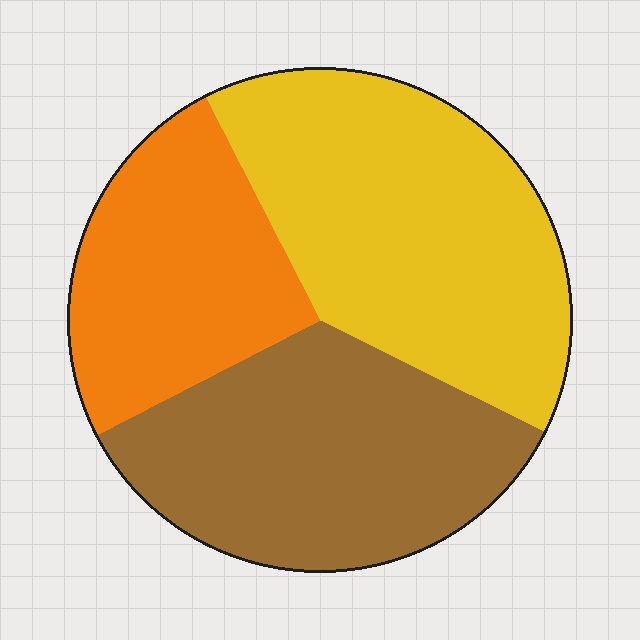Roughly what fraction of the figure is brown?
Brown covers around 35% of the figure.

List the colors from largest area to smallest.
From largest to smallest: yellow, brown, orange.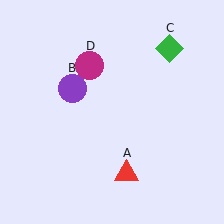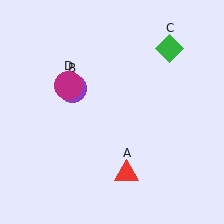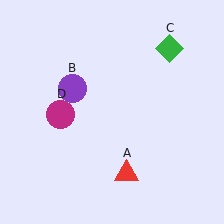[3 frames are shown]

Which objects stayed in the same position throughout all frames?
Red triangle (object A) and purple circle (object B) and green diamond (object C) remained stationary.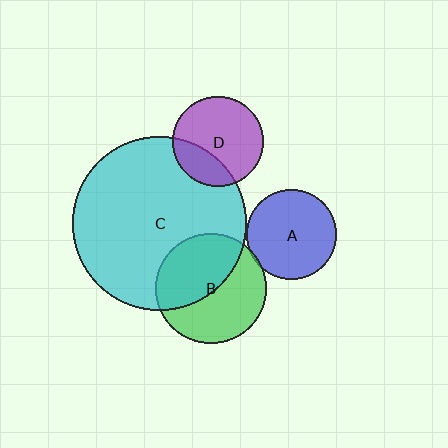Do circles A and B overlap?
Yes.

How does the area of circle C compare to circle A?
Approximately 3.8 times.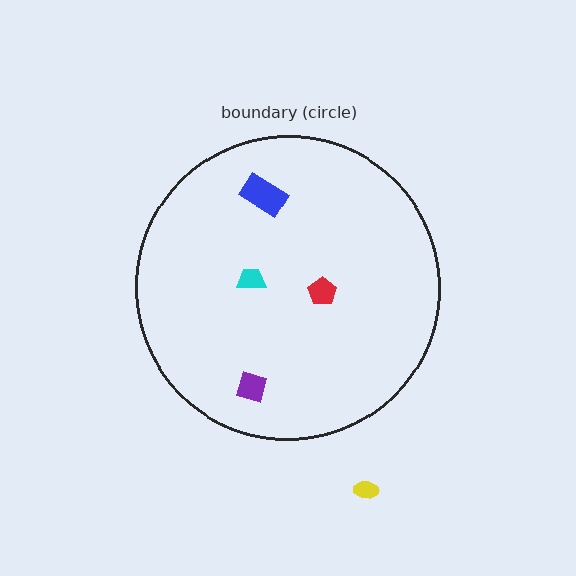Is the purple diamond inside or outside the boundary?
Inside.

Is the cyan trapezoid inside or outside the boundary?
Inside.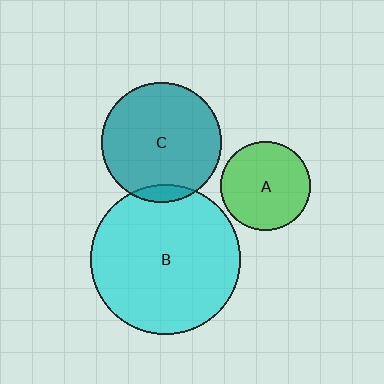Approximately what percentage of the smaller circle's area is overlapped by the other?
Approximately 5%.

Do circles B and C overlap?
Yes.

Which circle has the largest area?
Circle B (cyan).